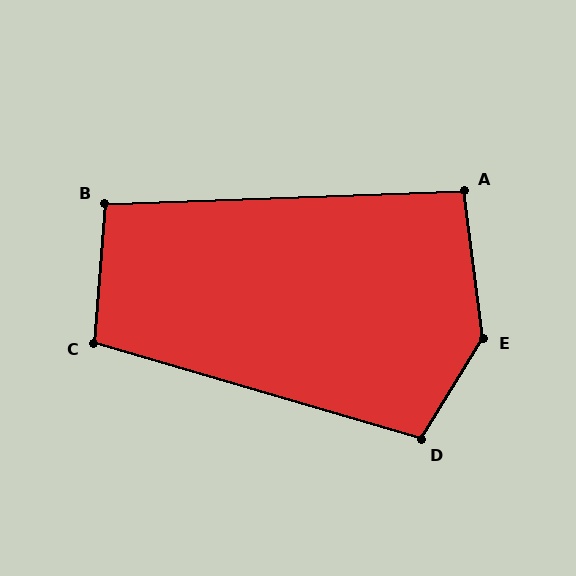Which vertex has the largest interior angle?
E, at approximately 141 degrees.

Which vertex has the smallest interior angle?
A, at approximately 95 degrees.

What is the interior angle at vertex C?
Approximately 102 degrees (obtuse).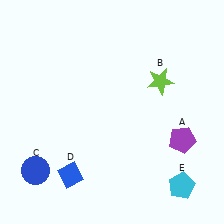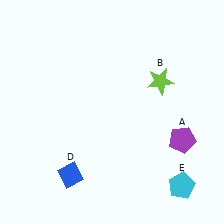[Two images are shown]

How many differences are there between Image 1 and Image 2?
There is 1 difference between the two images.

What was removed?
The blue circle (C) was removed in Image 2.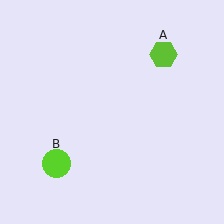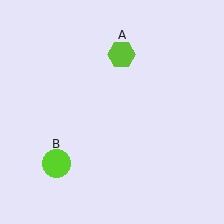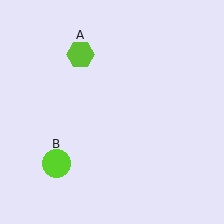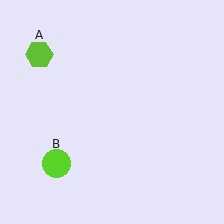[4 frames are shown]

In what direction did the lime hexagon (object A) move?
The lime hexagon (object A) moved left.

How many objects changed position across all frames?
1 object changed position: lime hexagon (object A).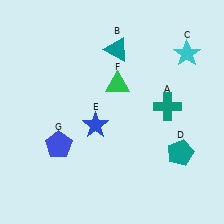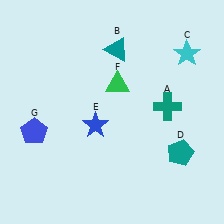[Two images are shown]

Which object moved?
The blue pentagon (G) moved left.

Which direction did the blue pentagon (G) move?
The blue pentagon (G) moved left.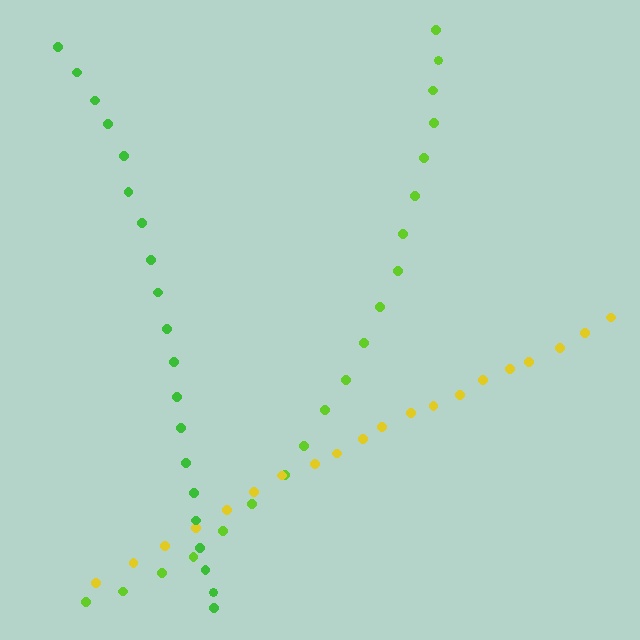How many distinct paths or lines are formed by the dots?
There are 3 distinct paths.